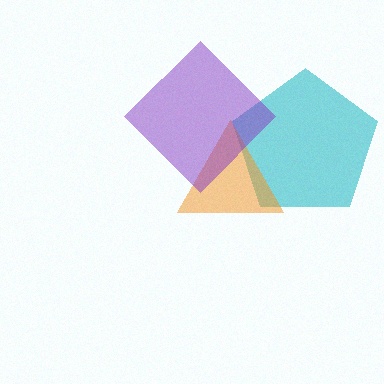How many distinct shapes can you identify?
There are 3 distinct shapes: a cyan pentagon, an orange triangle, a purple diamond.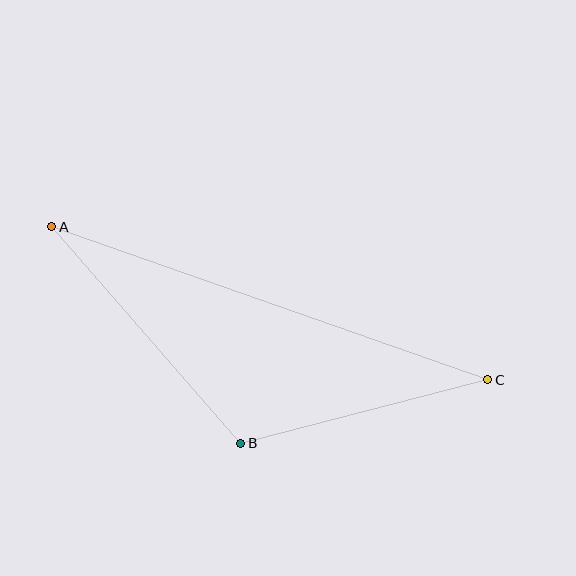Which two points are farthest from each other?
Points A and C are farthest from each other.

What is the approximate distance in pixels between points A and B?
The distance between A and B is approximately 287 pixels.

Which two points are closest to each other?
Points B and C are closest to each other.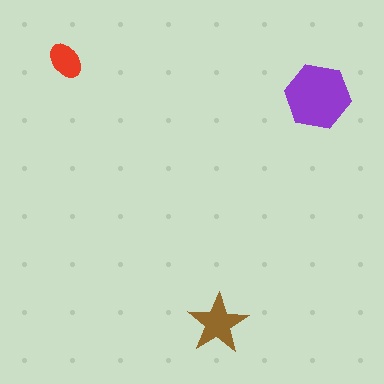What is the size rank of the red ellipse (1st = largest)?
3rd.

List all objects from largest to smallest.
The purple hexagon, the brown star, the red ellipse.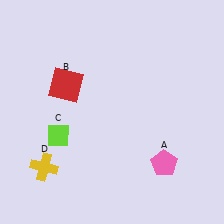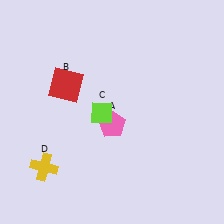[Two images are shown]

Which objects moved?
The objects that moved are: the pink pentagon (A), the lime diamond (C).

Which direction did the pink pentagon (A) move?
The pink pentagon (A) moved left.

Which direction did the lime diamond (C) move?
The lime diamond (C) moved right.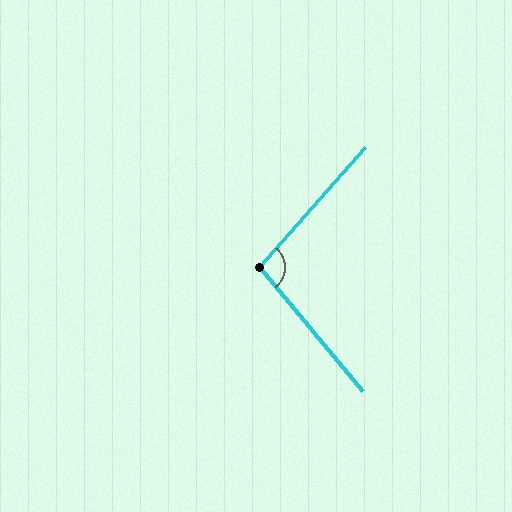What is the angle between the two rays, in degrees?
Approximately 99 degrees.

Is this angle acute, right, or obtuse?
It is obtuse.